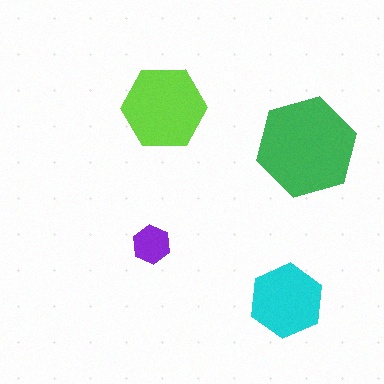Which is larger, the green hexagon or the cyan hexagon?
The green one.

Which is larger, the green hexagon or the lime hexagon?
The green one.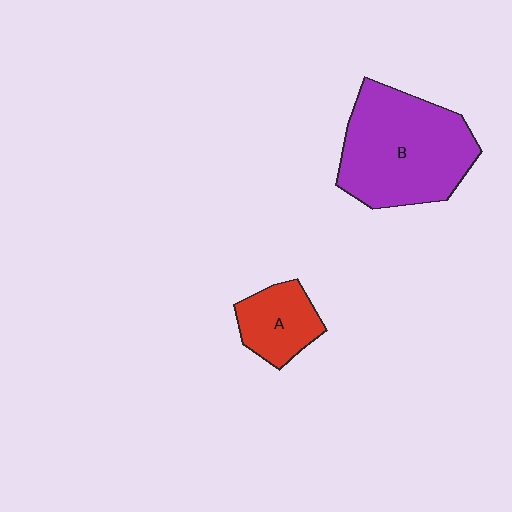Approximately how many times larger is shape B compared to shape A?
Approximately 2.5 times.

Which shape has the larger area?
Shape B (purple).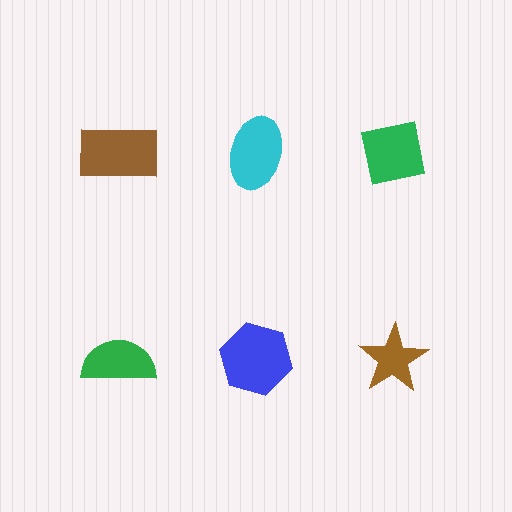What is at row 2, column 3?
A brown star.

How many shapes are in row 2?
3 shapes.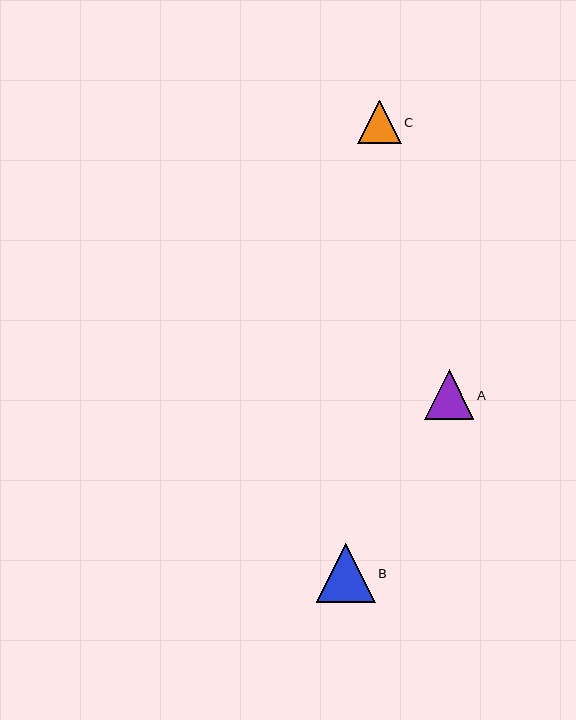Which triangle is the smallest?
Triangle C is the smallest with a size of approximately 44 pixels.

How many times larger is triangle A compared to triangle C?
Triangle A is approximately 1.1 times the size of triangle C.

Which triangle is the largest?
Triangle B is the largest with a size of approximately 59 pixels.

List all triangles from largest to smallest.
From largest to smallest: B, A, C.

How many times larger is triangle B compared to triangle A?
Triangle B is approximately 1.2 times the size of triangle A.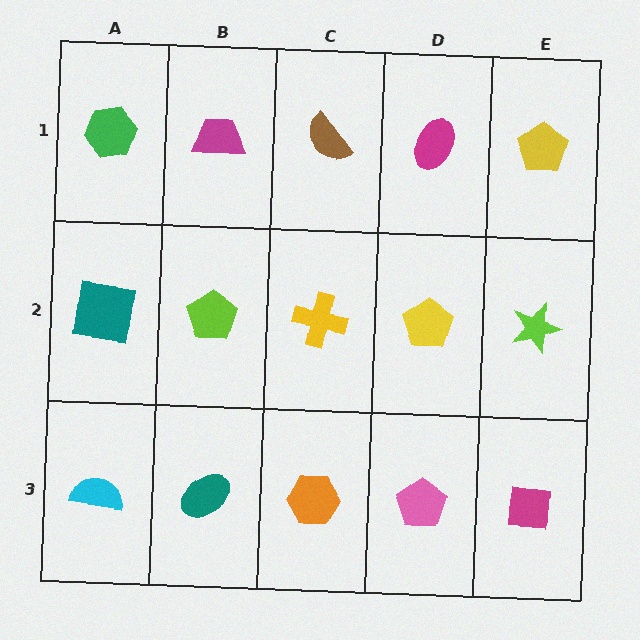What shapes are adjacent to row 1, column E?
A lime star (row 2, column E), a magenta ellipse (row 1, column D).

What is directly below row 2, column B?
A teal ellipse.